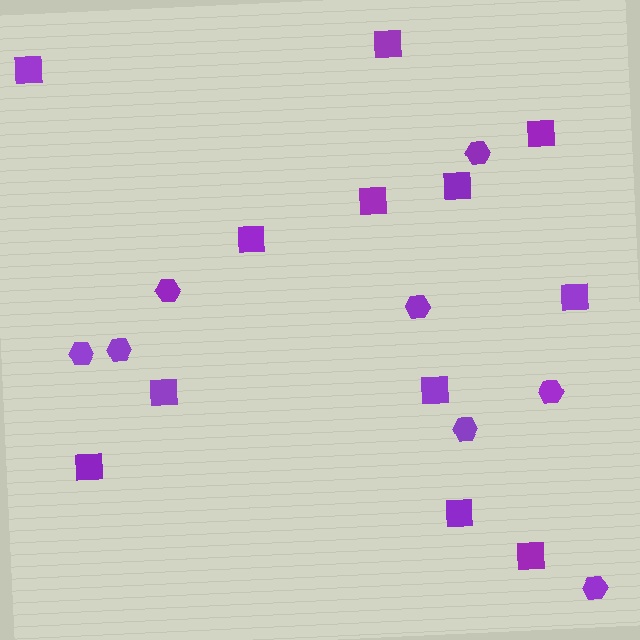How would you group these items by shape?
There are 2 groups: one group of hexagons (8) and one group of squares (12).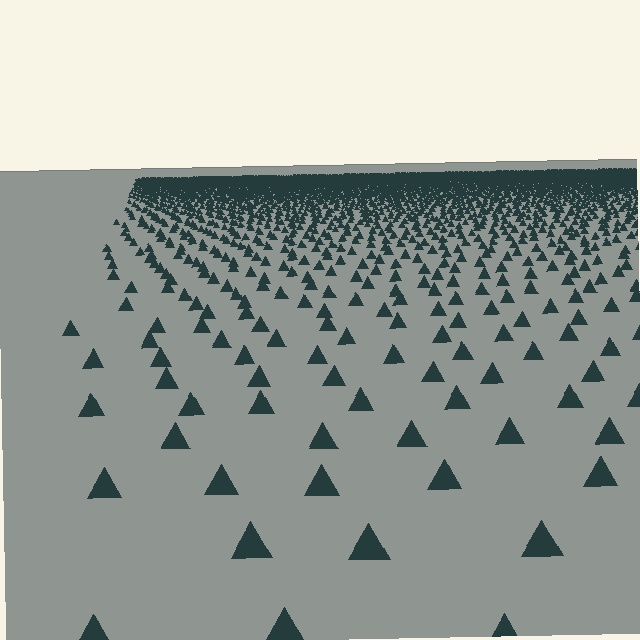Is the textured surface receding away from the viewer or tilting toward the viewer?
The surface is receding away from the viewer. Texture elements get smaller and denser toward the top.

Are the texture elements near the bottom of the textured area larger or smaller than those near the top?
Larger. Near the bottom, elements are closer to the viewer and appear at a bigger on-screen size.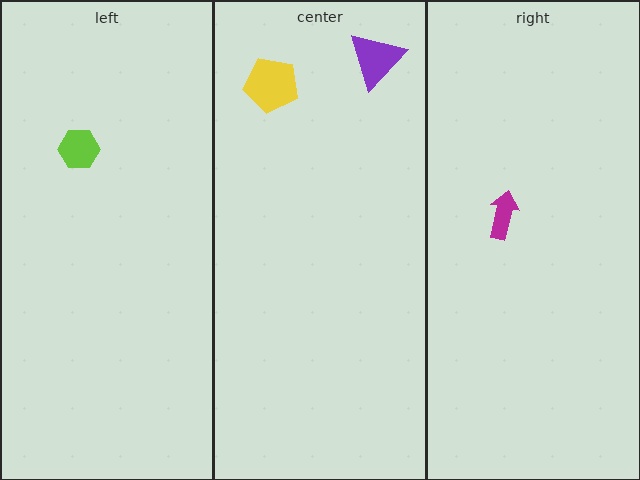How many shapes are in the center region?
2.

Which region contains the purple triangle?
The center region.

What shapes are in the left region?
The lime hexagon.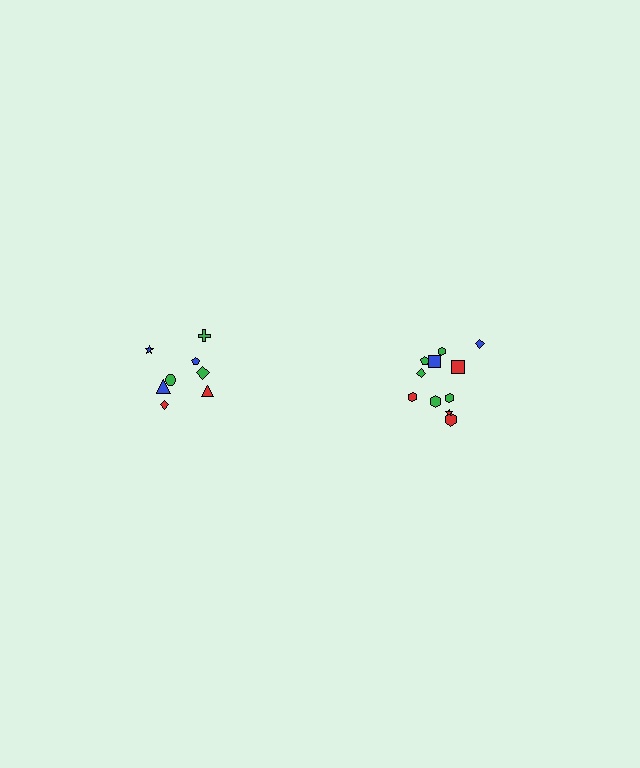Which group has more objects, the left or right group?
The right group.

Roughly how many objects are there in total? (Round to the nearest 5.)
Roughly 20 objects in total.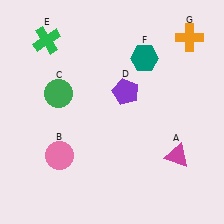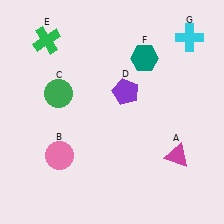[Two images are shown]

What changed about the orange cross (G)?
In Image 1, G is orange. In Image 2, it changed to cyan.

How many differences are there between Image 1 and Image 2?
There is 1 difference between the two images.